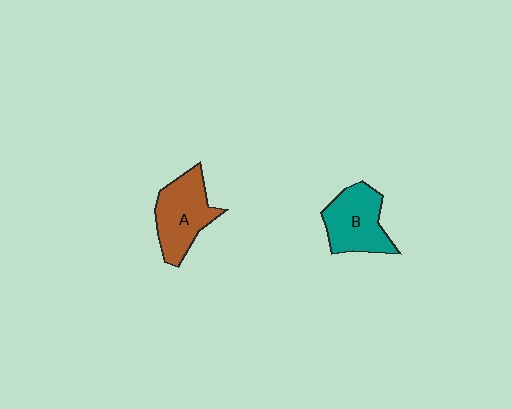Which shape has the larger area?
Shape A (brown).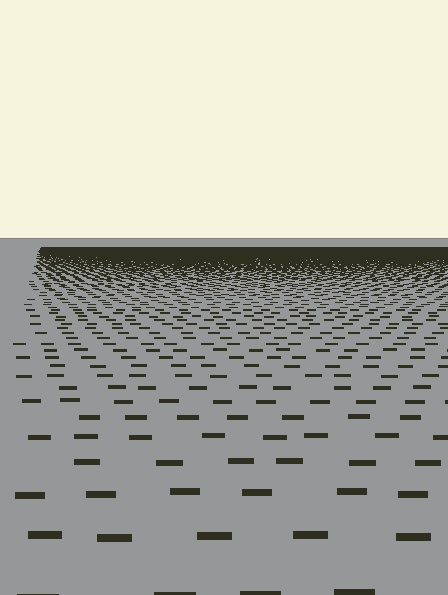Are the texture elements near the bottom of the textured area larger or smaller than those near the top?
Larger. Near the bottom, elements are closer to the viewer and appear at a bigger on-screen size.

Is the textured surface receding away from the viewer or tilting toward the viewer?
The surface is receding away from the viewer. Texture elements get smaller and denser toward the top.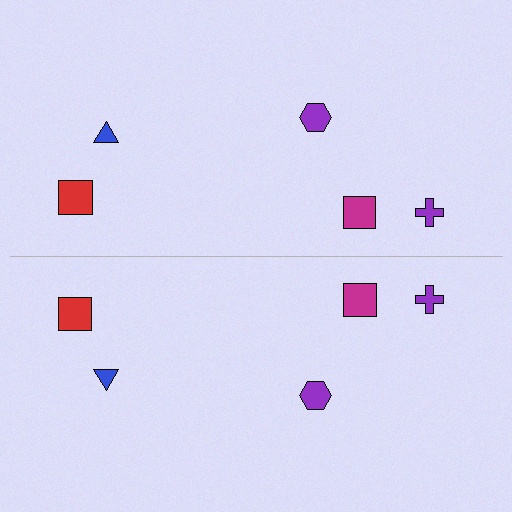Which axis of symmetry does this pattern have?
The pattern has a horizontal axis of symmetry running through the center of the image.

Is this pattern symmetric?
Yes, this pattern has bilateral (reflection) symmetry.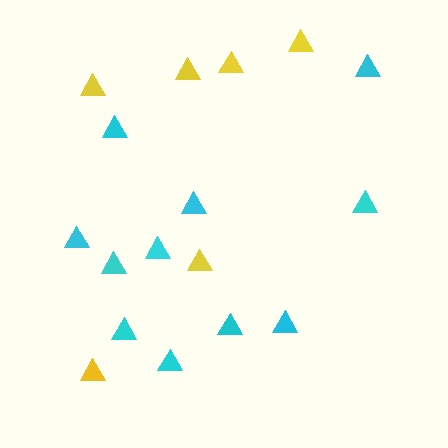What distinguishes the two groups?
There are 2 groups: one group of cyan triangles (11) and one group of yellow triangles (6).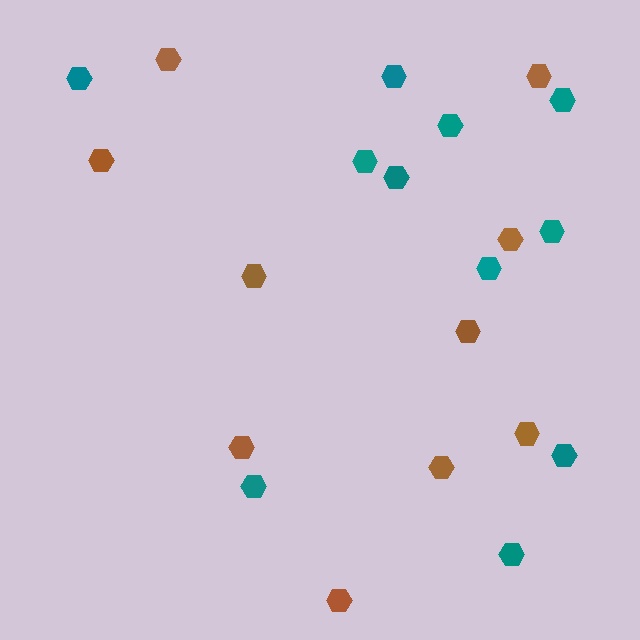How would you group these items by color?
There are 2 groups: one group of teal hexagons (11) and one group of brown hexagons (10).